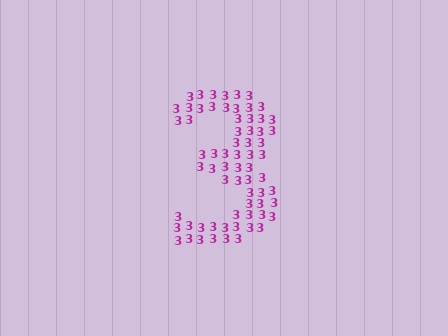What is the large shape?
The large shape is the digit 3.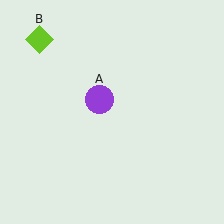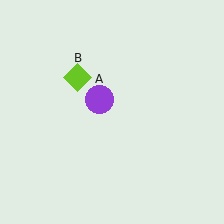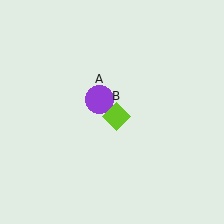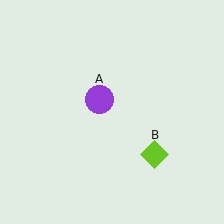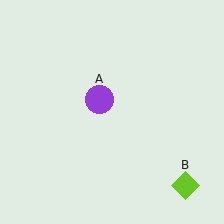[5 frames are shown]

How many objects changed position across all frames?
1 object changed position: lime diamond (object B).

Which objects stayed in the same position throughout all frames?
Purple circle (object A) remained stationary.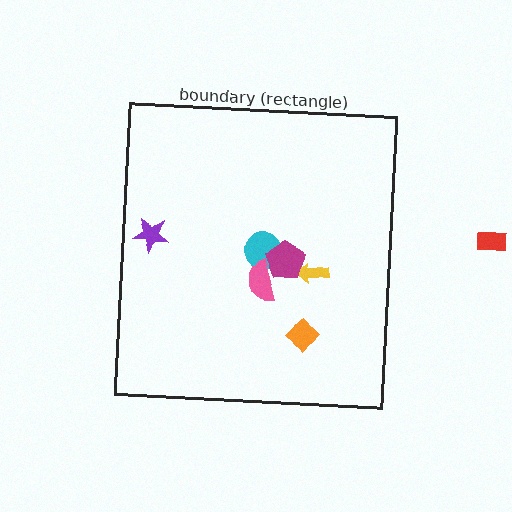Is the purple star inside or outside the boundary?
Inside.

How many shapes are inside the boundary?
6 inside, 1 outside.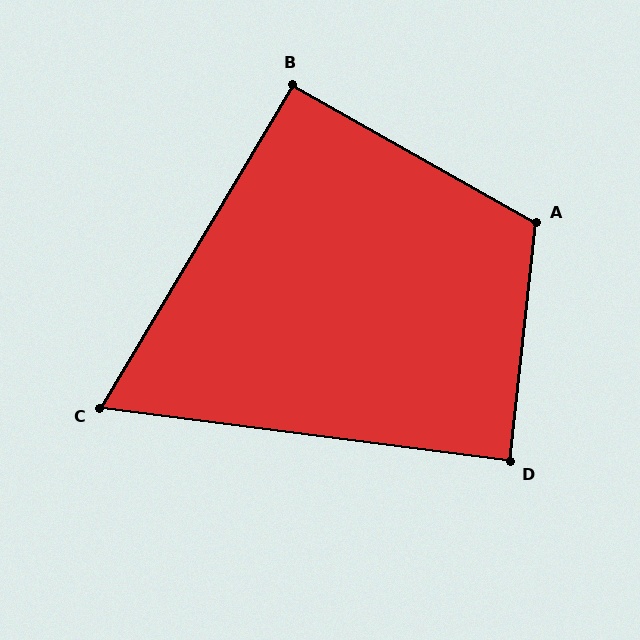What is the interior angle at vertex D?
Approximately 89 degrees (approximately right).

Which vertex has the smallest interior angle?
C, at approximately 67 degrees.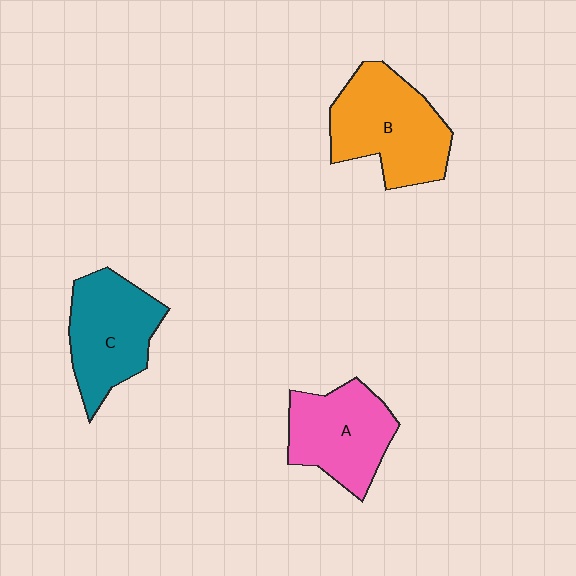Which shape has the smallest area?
Shape A (pink).